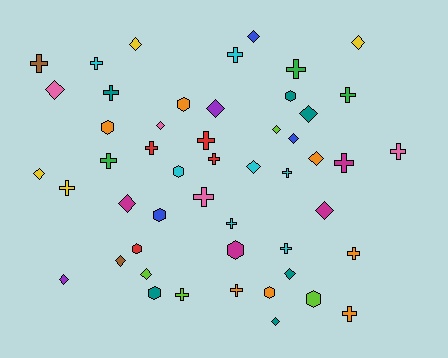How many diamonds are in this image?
There are 19 diamonds.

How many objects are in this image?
There are 50 objects.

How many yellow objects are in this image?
There are 4 yellow objects.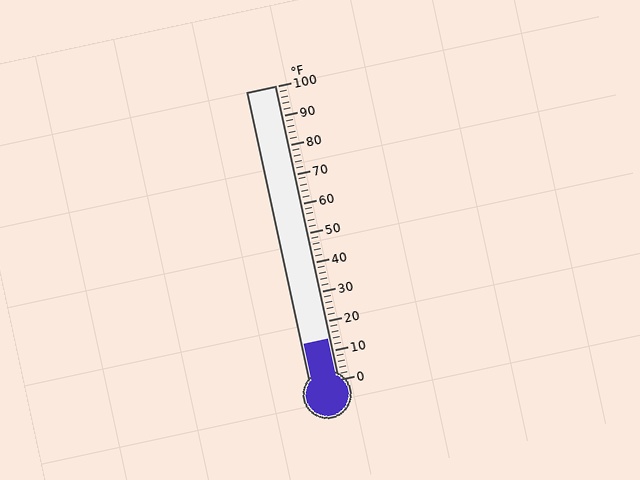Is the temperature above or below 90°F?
The temperature is below 90°F.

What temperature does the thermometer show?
The thermometer shows approximately 14°F.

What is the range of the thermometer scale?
The thermometer scale ranges from 0°F to 100°F.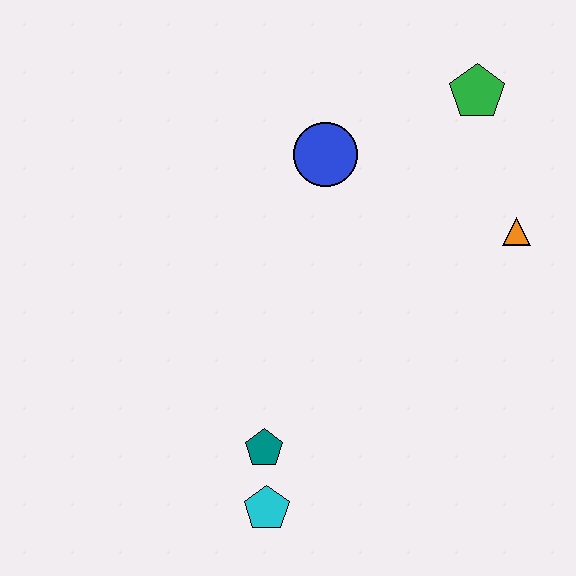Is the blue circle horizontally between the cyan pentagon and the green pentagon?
Yes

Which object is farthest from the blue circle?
The cyan pentagon is farthest from the blue circle.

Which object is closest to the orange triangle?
The green pentagon is closest to the orange triangle.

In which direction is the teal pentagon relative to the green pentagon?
The teal pentagon is below the green pentagon.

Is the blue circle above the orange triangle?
Yes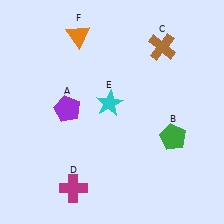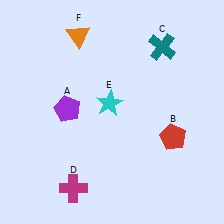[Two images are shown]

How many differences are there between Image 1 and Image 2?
There are 2 differences between the two images.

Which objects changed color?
B changed from green to red. C changed from brown to teal.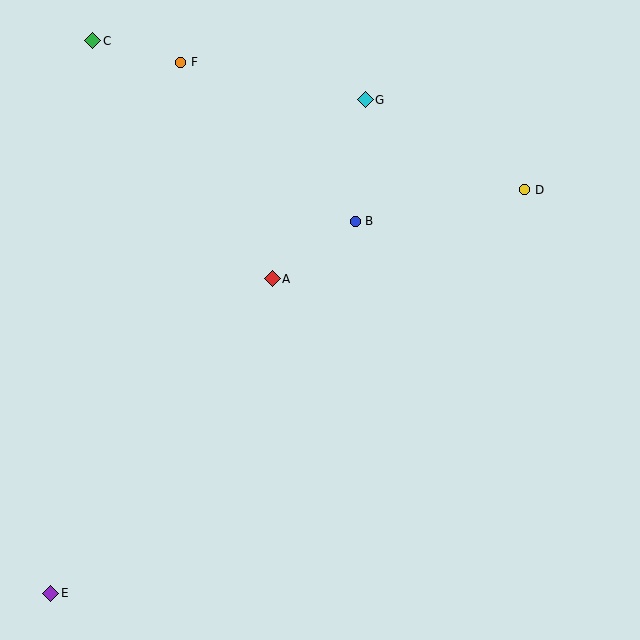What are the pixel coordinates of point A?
Point A is at (272, 279).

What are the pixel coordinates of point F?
Point F is at (181, 62).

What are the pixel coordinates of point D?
Point D is at (525, 190).